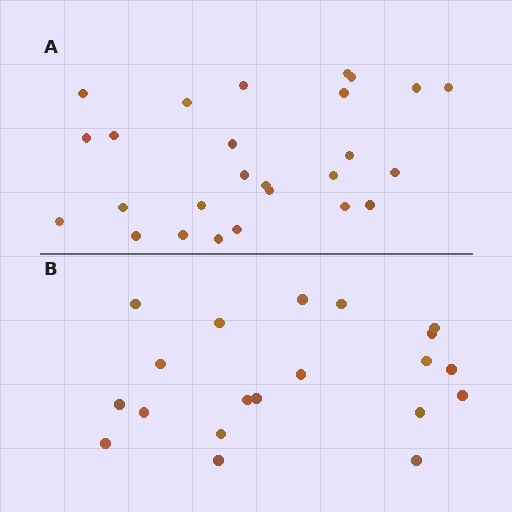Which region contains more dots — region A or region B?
Region A (the top region) has more dots.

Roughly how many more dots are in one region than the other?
Region A has about 6 more dots than region B.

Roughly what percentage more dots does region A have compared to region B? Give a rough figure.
About 30% more.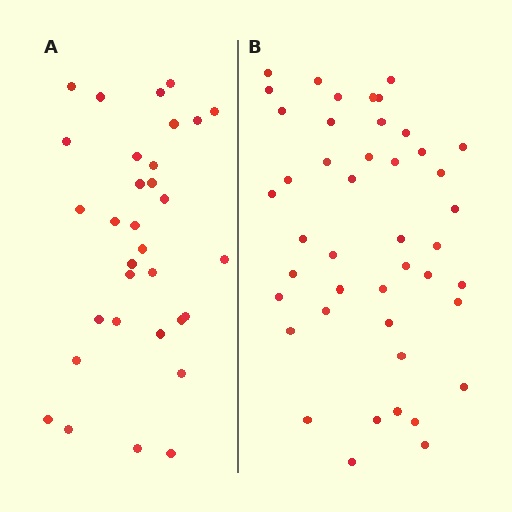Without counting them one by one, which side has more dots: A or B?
Region B (the right region) has more dots.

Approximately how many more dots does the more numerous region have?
Region B has roughly 12 or so more dots than region A.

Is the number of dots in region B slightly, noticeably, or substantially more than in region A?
Region B has noticeably more, but not dramatically so. The ratio is roughly 1.4 to 1.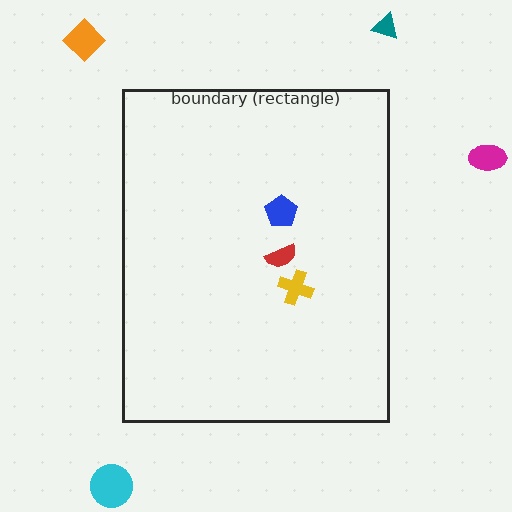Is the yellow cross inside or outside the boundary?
Inside.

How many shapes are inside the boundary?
3 inside, 4 outside.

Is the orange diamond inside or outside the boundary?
Outside.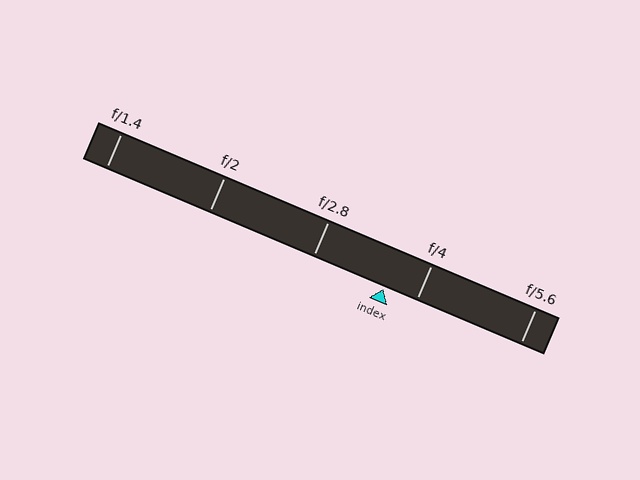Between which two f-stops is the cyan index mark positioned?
The index mark is between f/2.8 and f/4.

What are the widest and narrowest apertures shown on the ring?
The widest aperture shown is f/1.4 and the narrowest is f/5.6.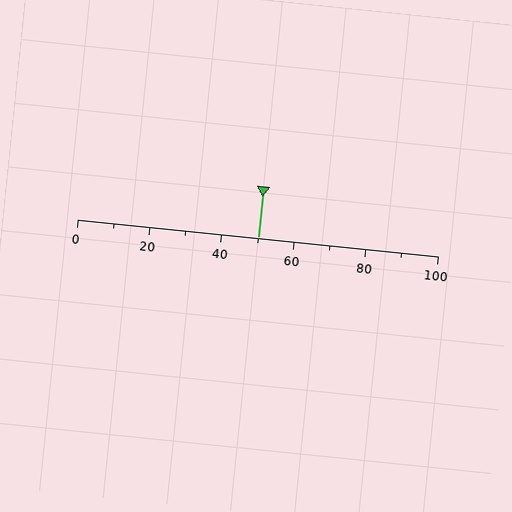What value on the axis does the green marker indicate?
The marker indicates approximately 50.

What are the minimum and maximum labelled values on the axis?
The axis runs from 0 to 100.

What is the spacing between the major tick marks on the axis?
The major ticks are spaced 20 apart.